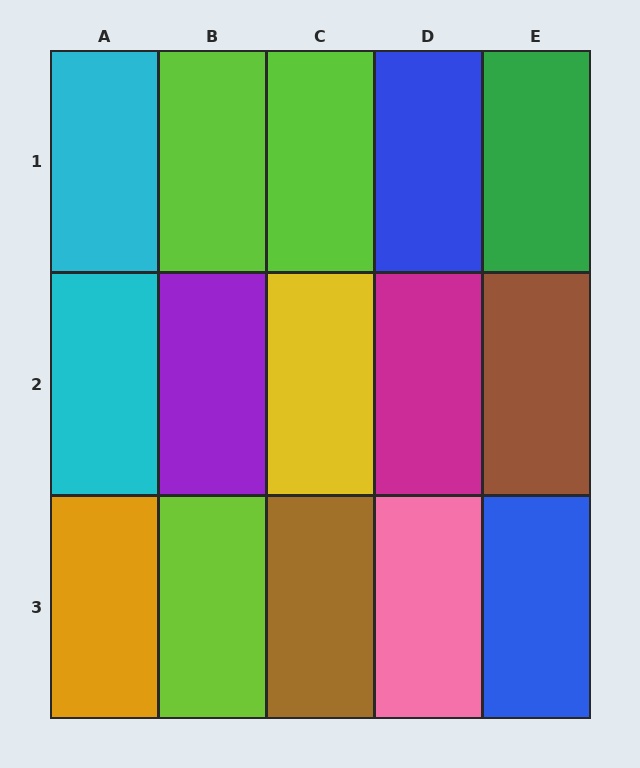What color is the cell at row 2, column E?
Brown.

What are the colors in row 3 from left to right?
Orange, lime, brown, pink, blue.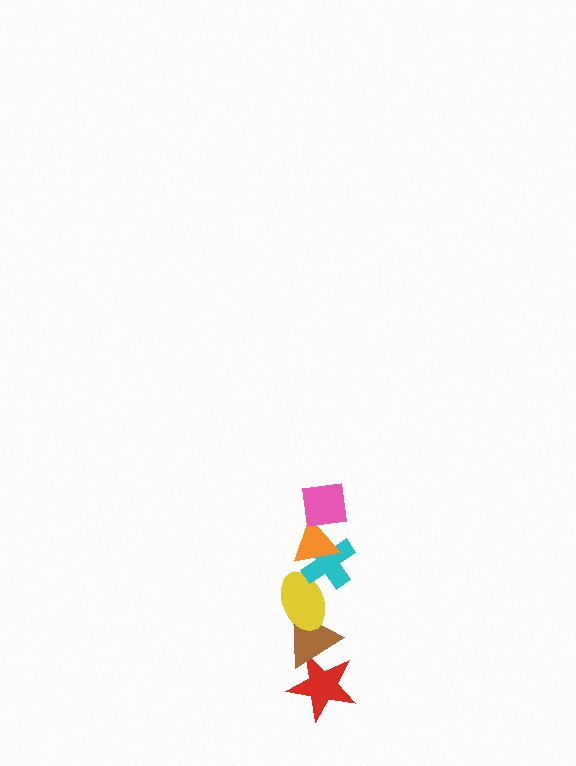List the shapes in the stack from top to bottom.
From top to bottom: the pink square, the orange triangle, the cyan cross, the yellow ellipse, the brown triangle, the red star.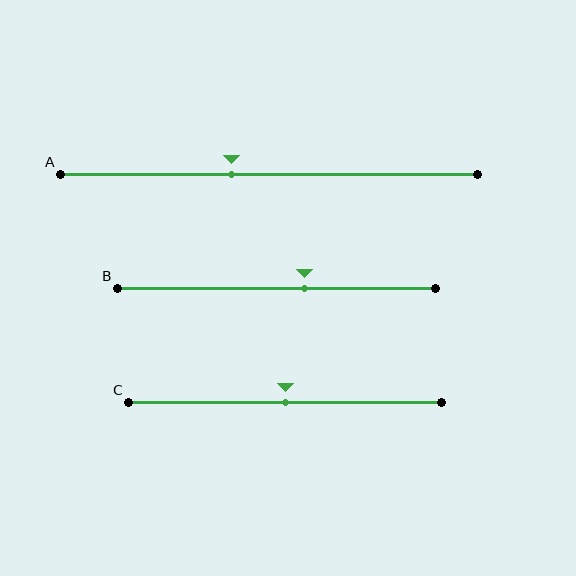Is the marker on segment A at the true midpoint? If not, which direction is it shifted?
No, the marker on segment A is shifted to the left by about 9% of the segment length.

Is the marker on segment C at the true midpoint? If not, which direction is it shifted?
Yes, the marker on segment C is at the true midpoint.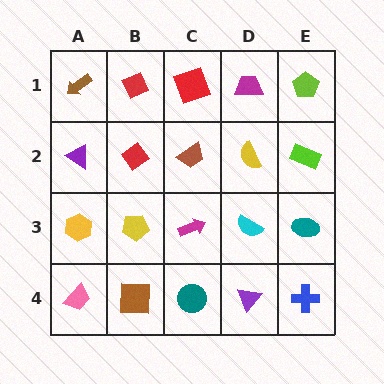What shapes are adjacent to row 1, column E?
A lime rectangle (row 2, column E), a magenta trapezoid (row 1, column D).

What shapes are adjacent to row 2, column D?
A magenta trapezoid (row 1, column D), a cyan semicircle (row 3, column D), a brown trapezoid (row 2, column C), a lime rectangle (row 2, column E).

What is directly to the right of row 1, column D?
A lime pentagon.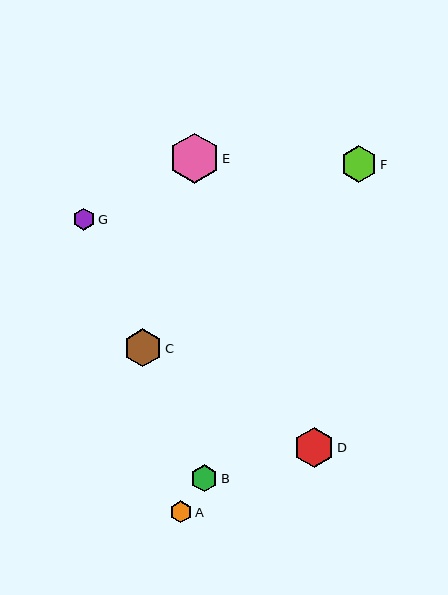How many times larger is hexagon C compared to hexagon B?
Hexagon C is approximately 1.4 times the size of hexagon B.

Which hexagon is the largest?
Hexagon E is the largest with a size of approximately 50 pixels.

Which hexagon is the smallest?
Hexagon G is the smallest with a size of approximately 22 pixels.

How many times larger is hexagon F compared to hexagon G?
Hexagon F is approximately 1.7 times the size of hexagon G.